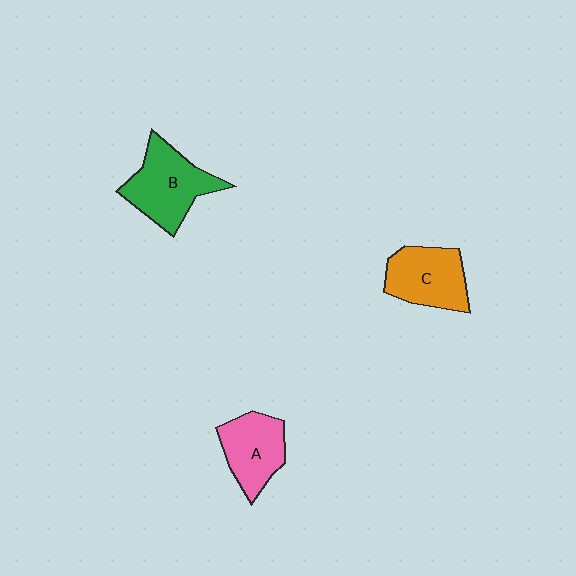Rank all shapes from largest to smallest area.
From largest to smallest: B (green), C (orange), A (pink).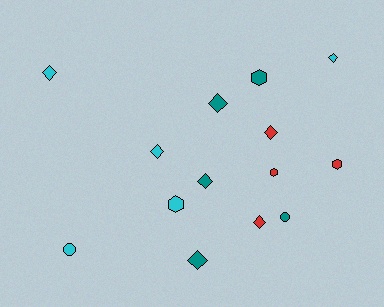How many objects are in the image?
There are 14 objects.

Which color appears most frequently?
Teal, with 5 objects.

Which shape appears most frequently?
Diamond, with 8 objects.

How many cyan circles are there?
There is 1 cyan circle.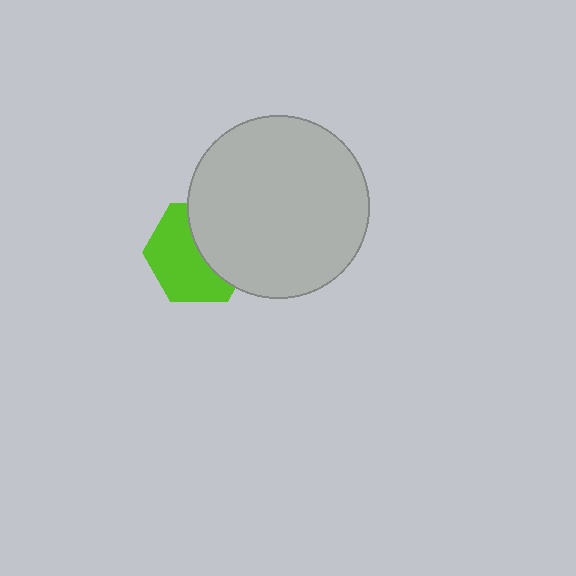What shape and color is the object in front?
The object in front is a light gray circle.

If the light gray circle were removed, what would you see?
You would see the complete lime hexagon.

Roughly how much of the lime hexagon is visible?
About half of it is visible (roughly 57%).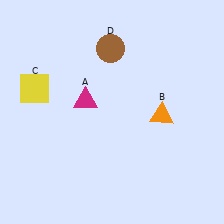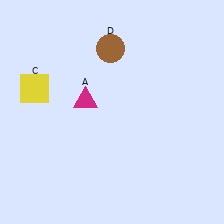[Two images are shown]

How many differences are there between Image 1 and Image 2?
There is 1 difference between the two images.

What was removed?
The orange triangle (B) was removed in Image 2.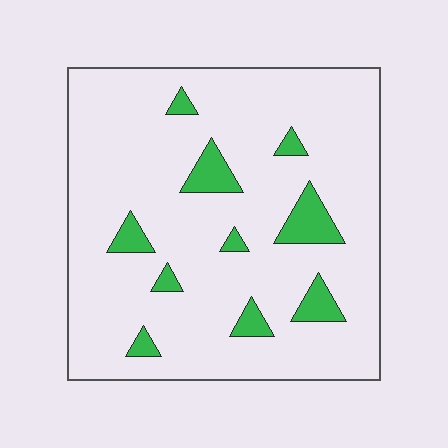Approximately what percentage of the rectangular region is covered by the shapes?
Approximately 10%.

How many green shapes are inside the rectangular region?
10.